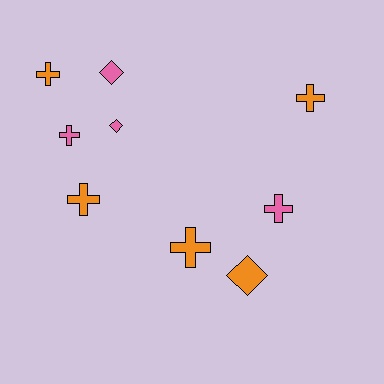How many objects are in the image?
There are 9 objects.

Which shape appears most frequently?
Cross, with 6 objects.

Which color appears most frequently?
Orange, with 5 objects.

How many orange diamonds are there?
There is 1 orange diamond.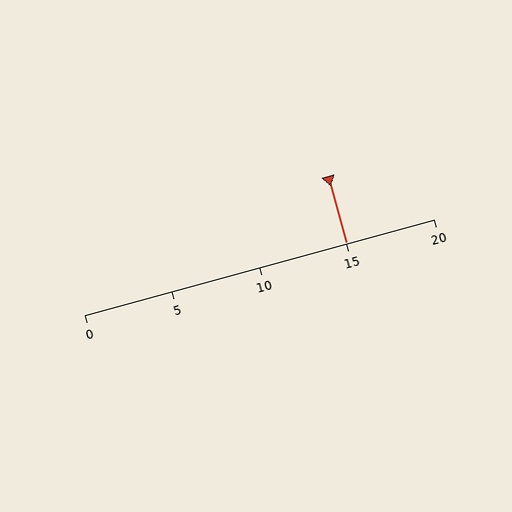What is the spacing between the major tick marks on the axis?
The major ticks are spaced 5 apart.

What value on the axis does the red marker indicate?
The marker indicates approximately 15.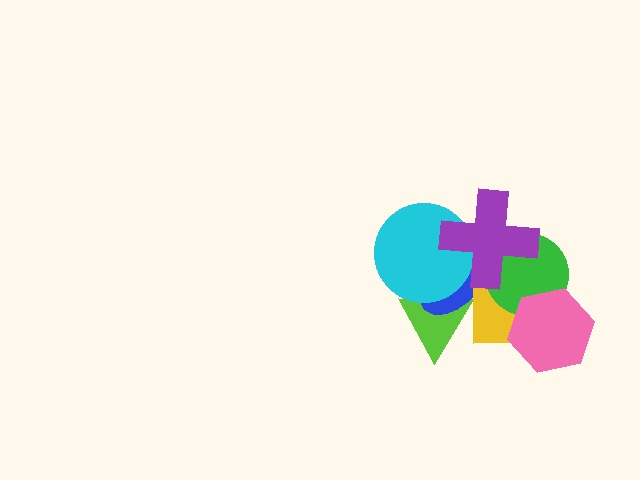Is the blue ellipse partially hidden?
Yes, it is partially covered by another shape.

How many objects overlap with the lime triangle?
2 objects overlap with the lime triangle.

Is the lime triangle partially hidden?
Yes, it is partially covered by another shape.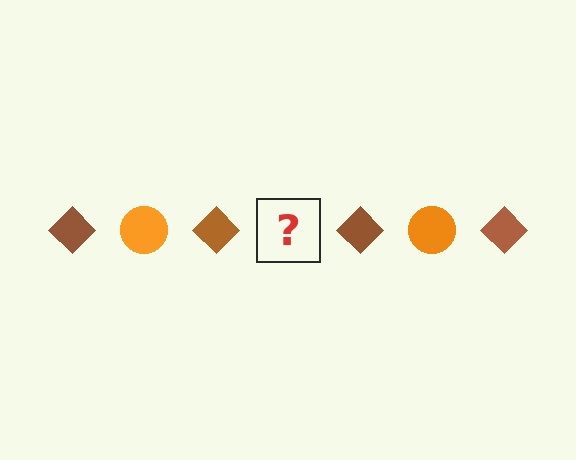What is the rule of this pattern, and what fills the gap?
The rule is that the pattern alternates between brown diamond and orange circle. The gap should be filled with an orange circle.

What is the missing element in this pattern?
The missing element is an orange circle.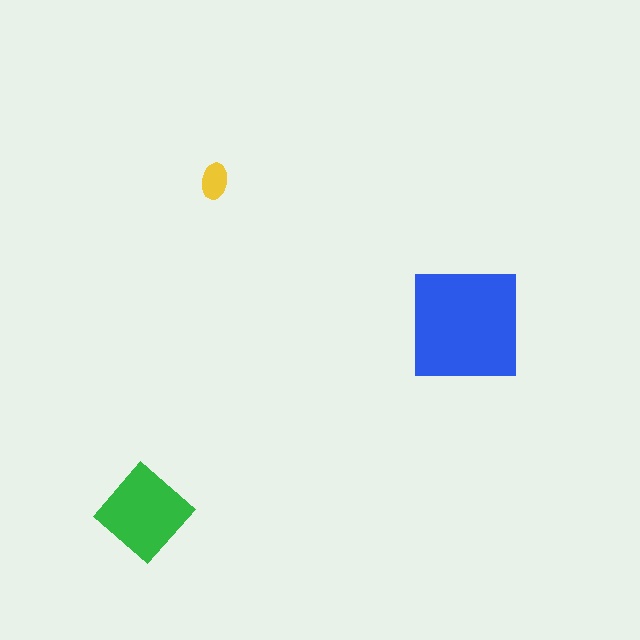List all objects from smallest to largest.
The yellow ellipse, the green diamond, the blue square.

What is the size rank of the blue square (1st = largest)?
1st.